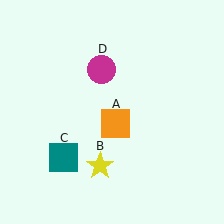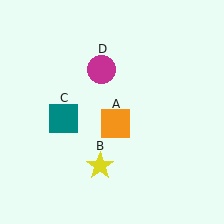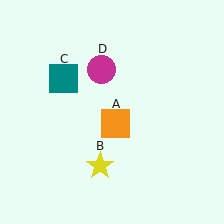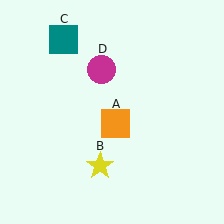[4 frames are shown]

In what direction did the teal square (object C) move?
The teal square (object C) moved up.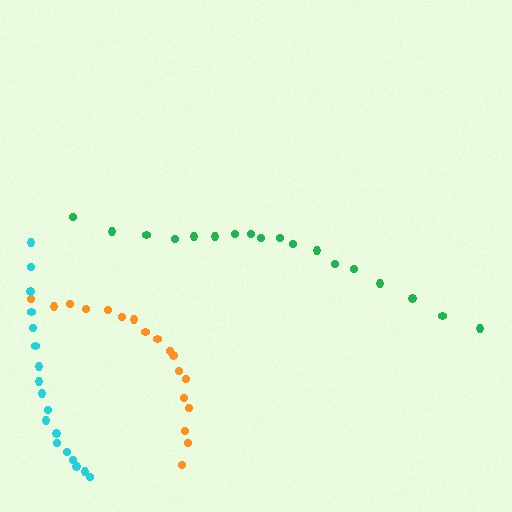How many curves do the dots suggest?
There are 3 distinct paths.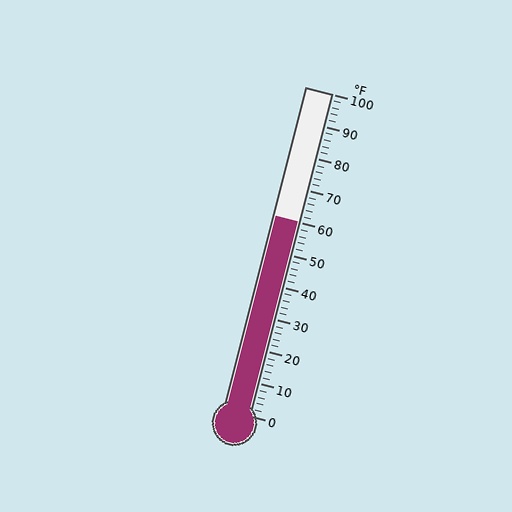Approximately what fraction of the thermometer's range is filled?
The thermometer is filled to approximately 60% of its range.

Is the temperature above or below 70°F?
The temperature is below 70°F.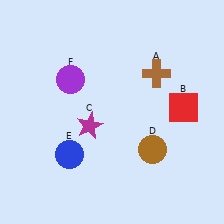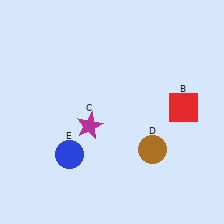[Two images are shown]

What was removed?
The purple circle (F), the brown cross (A) were removed in Image 2.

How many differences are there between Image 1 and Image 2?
There are 2 differences between the two images.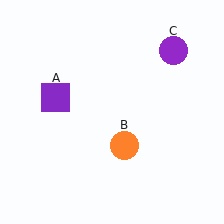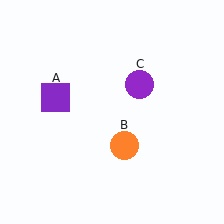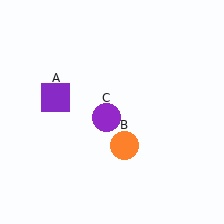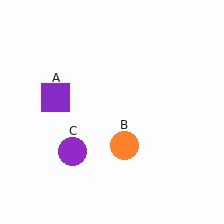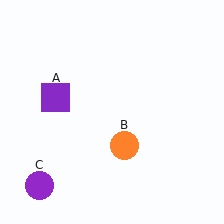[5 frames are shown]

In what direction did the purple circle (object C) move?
The purple circle (object C) moved down and to the left.